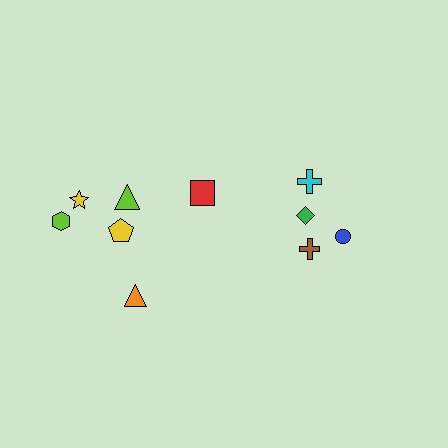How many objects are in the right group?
There are 4 objects.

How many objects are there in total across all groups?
There are 10 objects.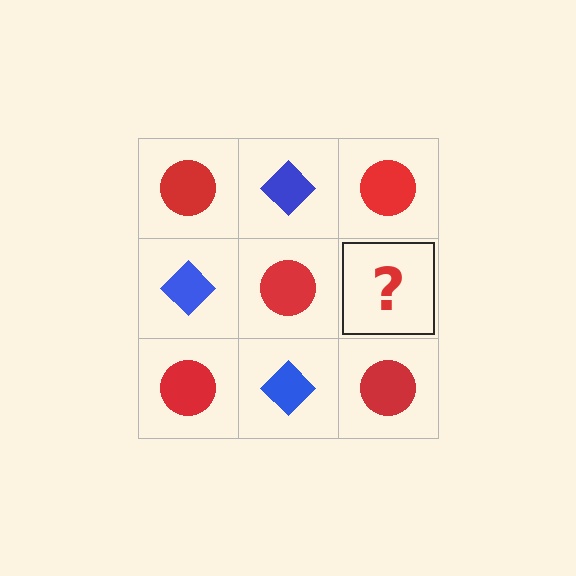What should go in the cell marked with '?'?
The missing cell should contain a blue diamond.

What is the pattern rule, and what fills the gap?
The rule is that it alternates red circle and blue diamond in a checkerboard pattern. The gap should be filled with a blue diamond.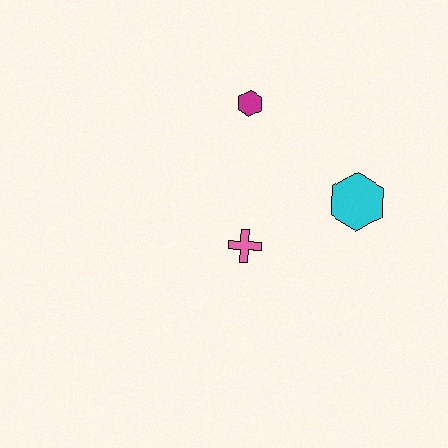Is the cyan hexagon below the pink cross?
No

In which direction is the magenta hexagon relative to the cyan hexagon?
The magenta hexagon is to the left of the cyan hexagon.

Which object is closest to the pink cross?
The cyan hexagon is closest to the pink cross.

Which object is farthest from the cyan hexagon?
The magenta hexagon is farthest from the cyan hexagon.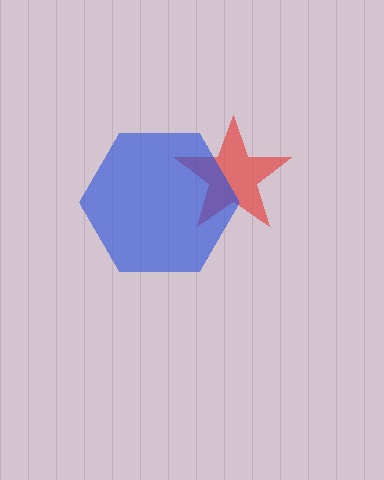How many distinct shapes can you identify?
There are 2 distinct shapes: a red star, a blue hexagon.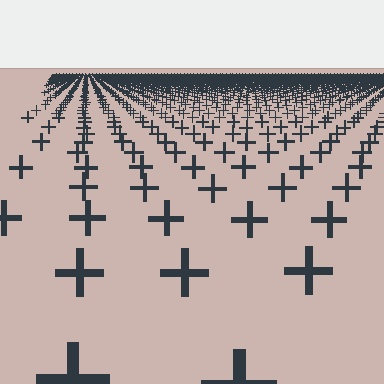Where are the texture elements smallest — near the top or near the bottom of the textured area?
Near the top.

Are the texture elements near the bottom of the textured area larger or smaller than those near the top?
Larger. Near the bottom, elements are closer to the viewer and appear at a bigger on-screen size.